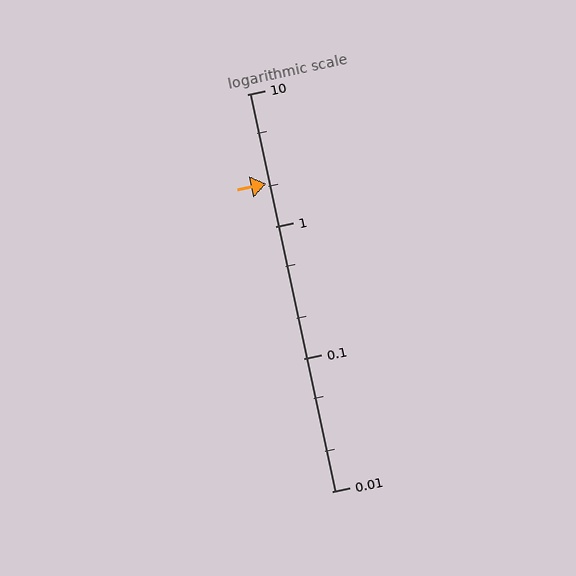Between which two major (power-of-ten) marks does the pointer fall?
The pointer is between 1 and 10.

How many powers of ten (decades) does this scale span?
The scale spans 3 decades, from 0.01 to 10.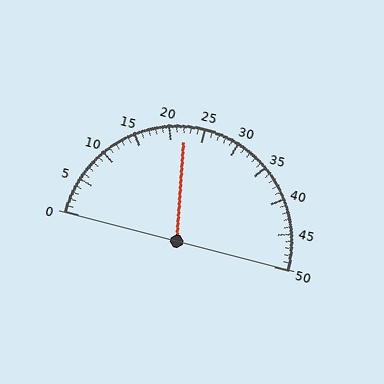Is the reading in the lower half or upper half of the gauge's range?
The reading is in the lower half of the range (0 to 50).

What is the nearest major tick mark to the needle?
The nearest major tick mark is 20.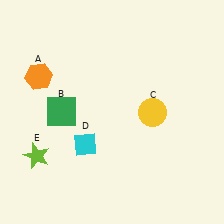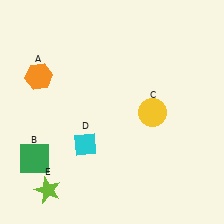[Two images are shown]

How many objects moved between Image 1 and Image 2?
2 objects moved between the two images.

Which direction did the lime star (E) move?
The lime star (E) moved down.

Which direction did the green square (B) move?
The green square (B) moved down.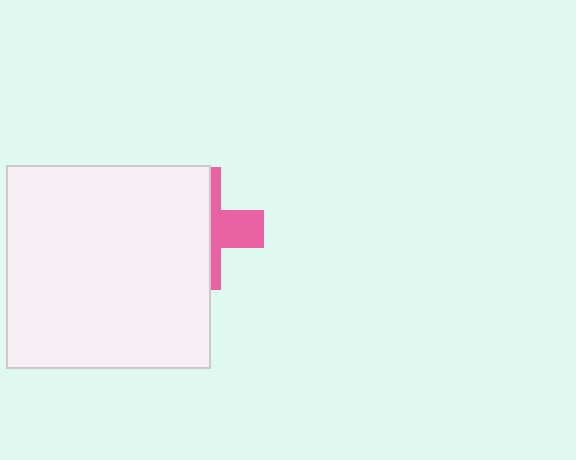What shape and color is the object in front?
The object in front is a white square.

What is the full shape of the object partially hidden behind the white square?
The partially hidden object is a pink cross.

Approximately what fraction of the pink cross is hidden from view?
Roughly 64% of the pink cross is hidden behind the white square.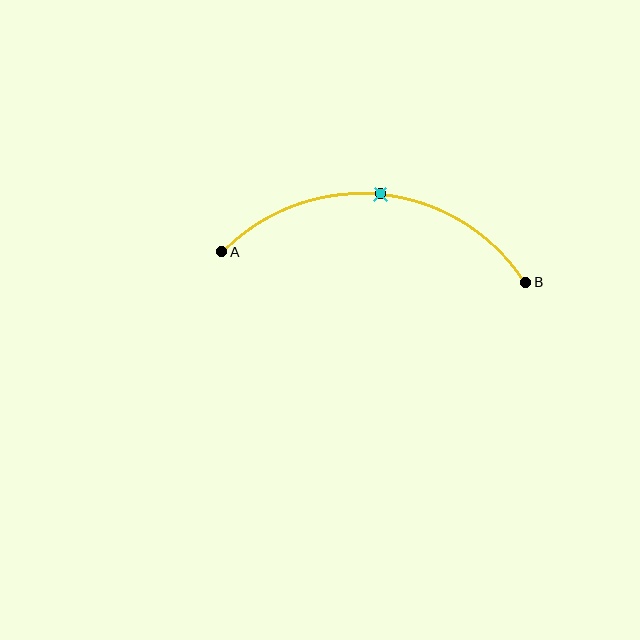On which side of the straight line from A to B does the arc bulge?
The arc bulges above the straight line connecting A and B.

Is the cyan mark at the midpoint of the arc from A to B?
Yes. The cyan mark lies on the arc at equal arc-length from both A and B — it is the arc midpoint.